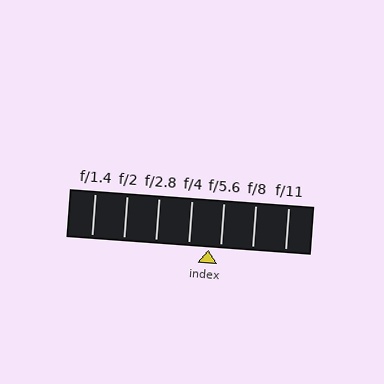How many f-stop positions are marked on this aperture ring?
There are 7 f-stop positions marked.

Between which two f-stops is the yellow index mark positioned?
The index mark is between f/4 and f/5.6.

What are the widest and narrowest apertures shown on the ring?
The widest aperture shown is f/1.4 and the narrowest is f/11.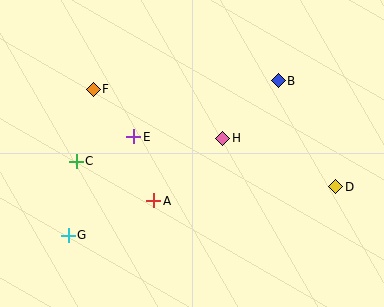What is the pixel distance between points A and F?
The distance between A and F is 127 pixels.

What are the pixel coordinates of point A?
Point A is at (154, 201).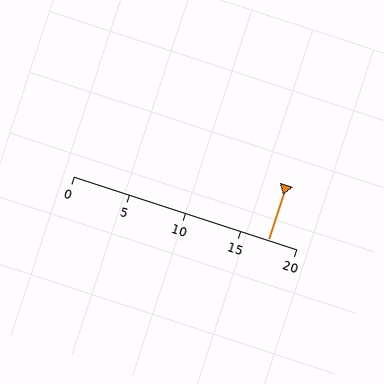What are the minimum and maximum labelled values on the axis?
The axis runs from 0 to 20.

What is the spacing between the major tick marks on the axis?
The major ticks are spaced 5 apart.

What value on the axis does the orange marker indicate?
The marker indicates approximately 17.5.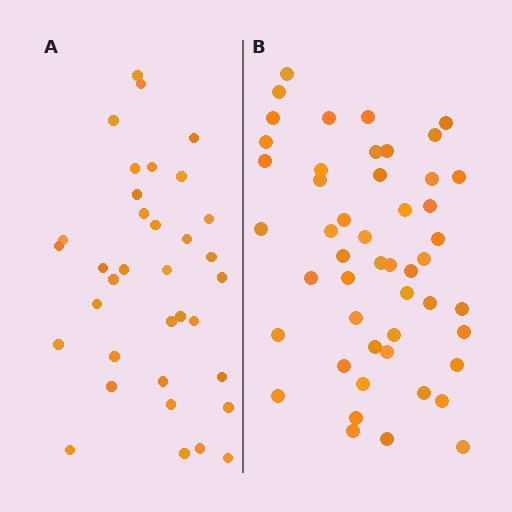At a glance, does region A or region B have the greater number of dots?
Region B (the right region) has more dots.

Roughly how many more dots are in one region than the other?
Region B has approximately 15 more dots than region A.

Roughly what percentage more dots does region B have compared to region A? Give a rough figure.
About 40% more.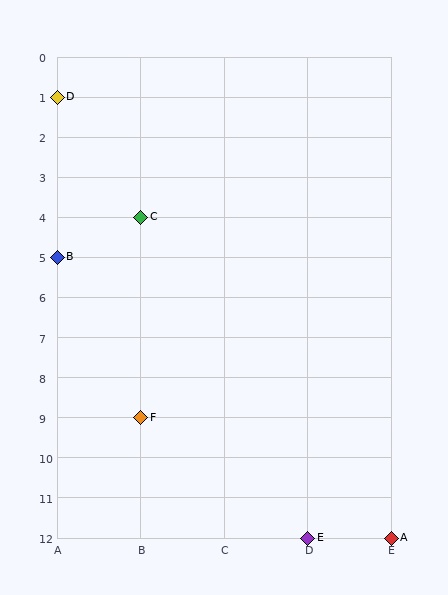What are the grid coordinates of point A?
Point A is at grid coordinates (E, 12).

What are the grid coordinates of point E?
Point E is at grid coordinates (D, 12).